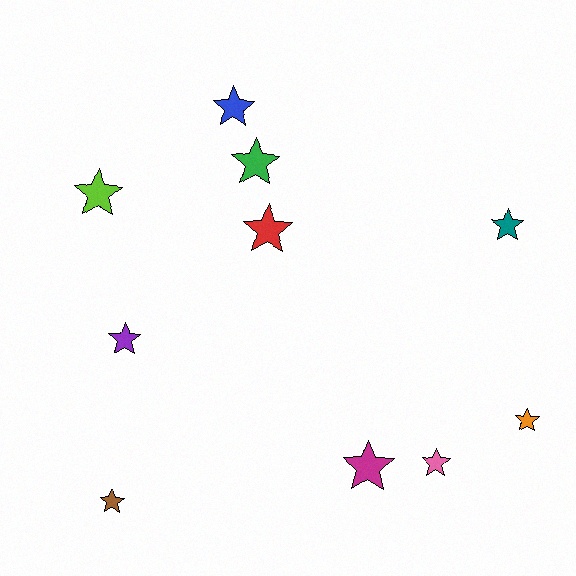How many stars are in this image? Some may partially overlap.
There are 10 stars.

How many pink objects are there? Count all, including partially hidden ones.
There is 1 pink object.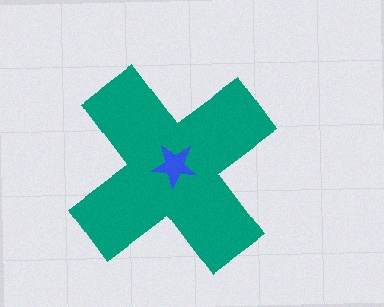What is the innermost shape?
The blue star.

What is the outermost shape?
The teal cross.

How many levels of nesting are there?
2.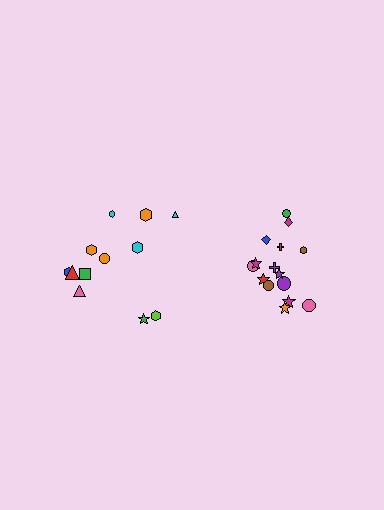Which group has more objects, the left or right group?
The right group.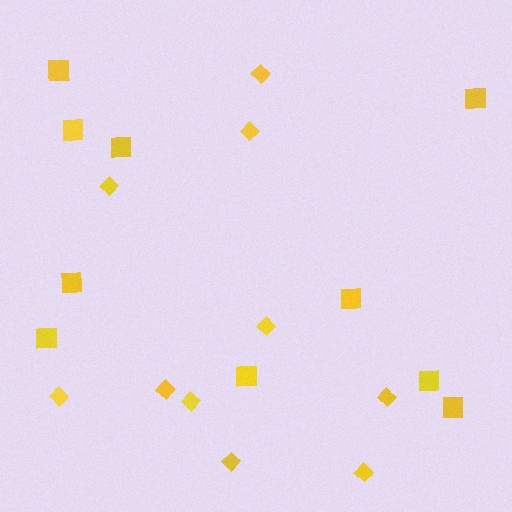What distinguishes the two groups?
There are 2 groups: one group of squares (10) and one group of diamonds (10).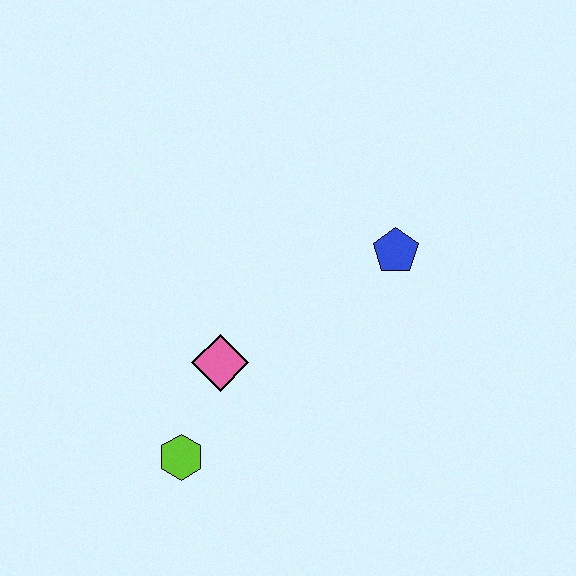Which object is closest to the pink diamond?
The lime hexagon is closest to the pink diamond.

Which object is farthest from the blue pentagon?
The lime hexagon is farthest from the blue pentagon.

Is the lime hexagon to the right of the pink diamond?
No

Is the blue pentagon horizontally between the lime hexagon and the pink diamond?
No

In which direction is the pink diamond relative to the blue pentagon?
The pink diamond is to the left of the blue pentagon.